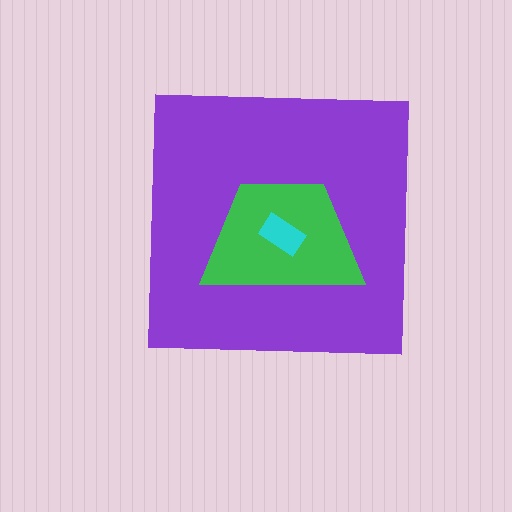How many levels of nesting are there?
3.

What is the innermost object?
The cyan rectangle.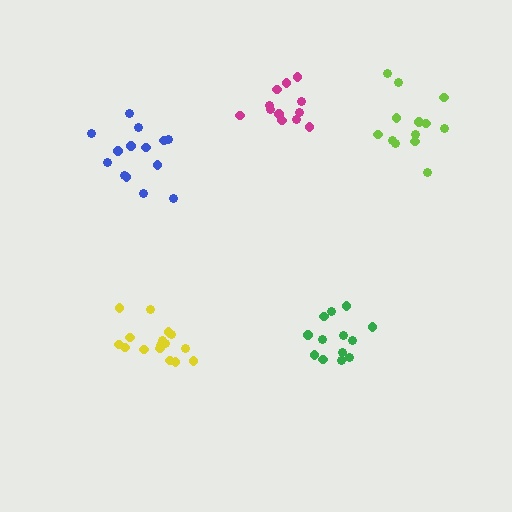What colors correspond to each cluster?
The clusters are colored: lime, blue, yellow, magenta, green.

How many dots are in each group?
Group 1: 13 dots, Group 2: 14 dots, Group 3: 16 dots, Group 4: 12 dots, Group 5: 13 dots (68 total).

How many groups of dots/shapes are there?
There are 5 groups.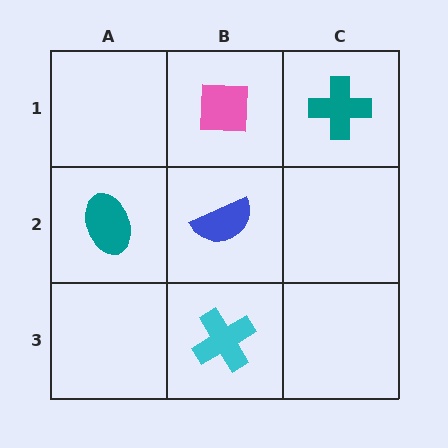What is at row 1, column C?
A teal cross.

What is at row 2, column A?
A teal ellipse.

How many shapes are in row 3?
1 shape.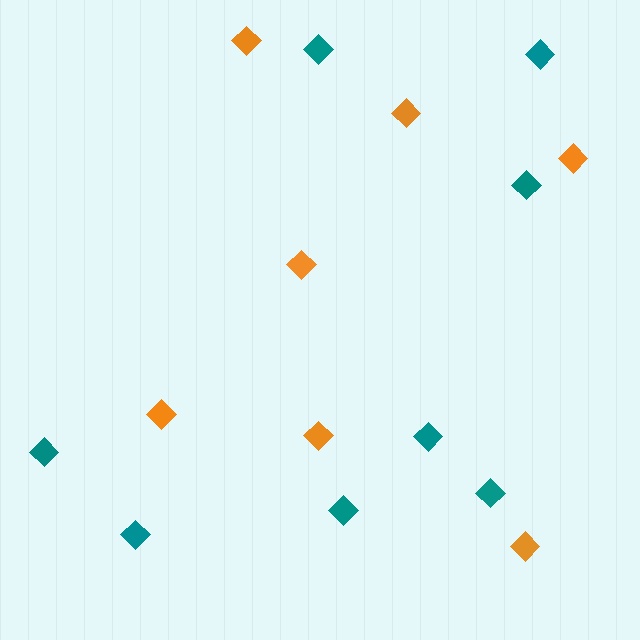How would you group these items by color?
There are 2 groups: one group of orange diamonds (7) and one group of teal diamonds (8).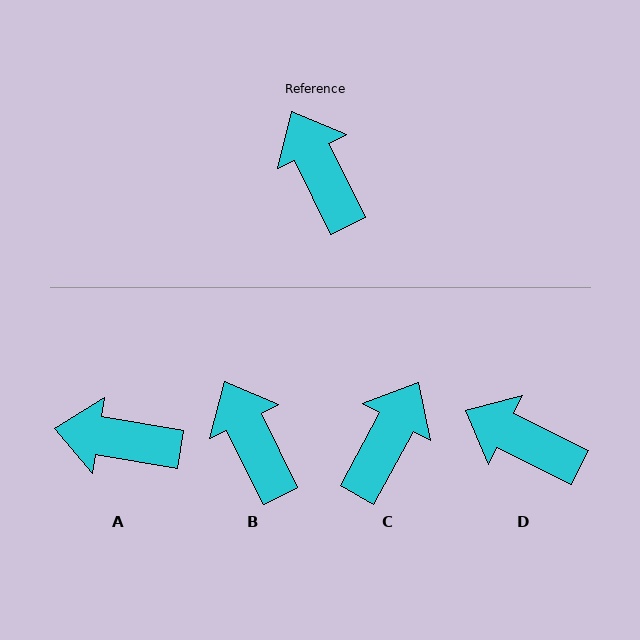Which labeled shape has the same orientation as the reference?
B.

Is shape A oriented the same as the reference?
No, it is off by about 54 degrees.